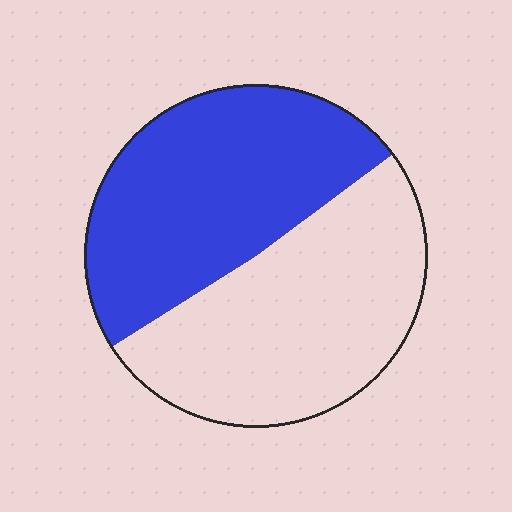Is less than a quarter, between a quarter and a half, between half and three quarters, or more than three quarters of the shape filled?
Between a quarter and a half.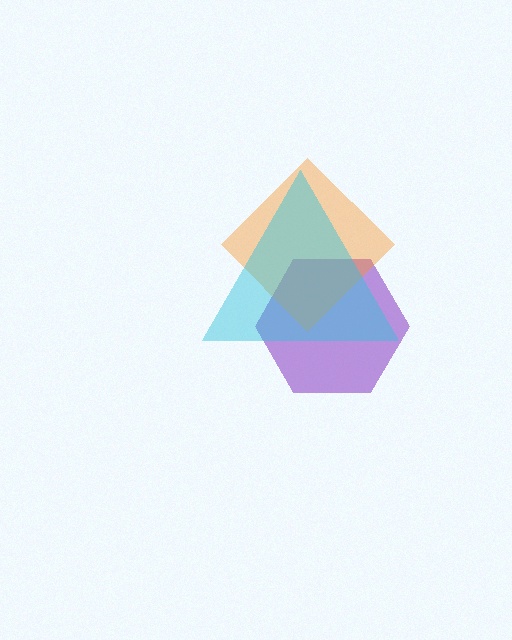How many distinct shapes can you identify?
There are 3 distinct shapes: a purple hexagon, an orange diamond, a cyan triangle.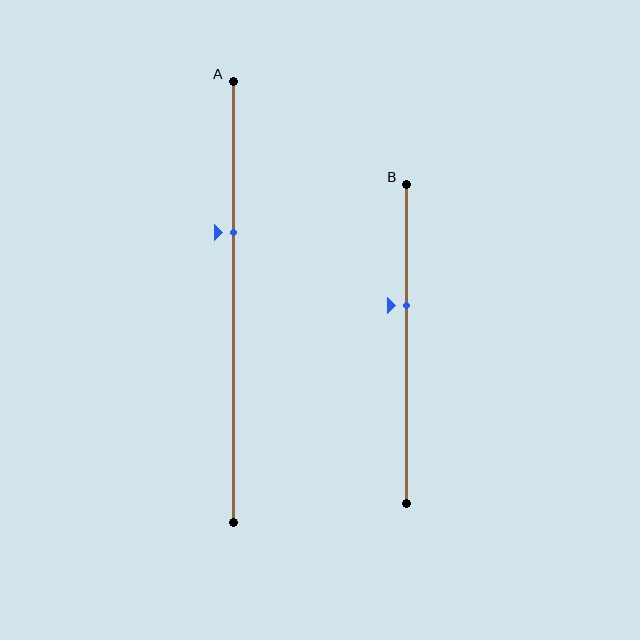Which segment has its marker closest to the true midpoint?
Segment B has its marker closest to the true midpoint.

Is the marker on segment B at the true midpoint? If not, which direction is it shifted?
No, the marker on segment B is shifted upward by about 12% of the segment length.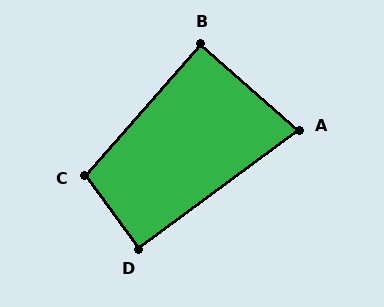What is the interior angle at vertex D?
Approximately 90 degrees (approximately right).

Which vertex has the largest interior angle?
C, at approximately 102 degrees.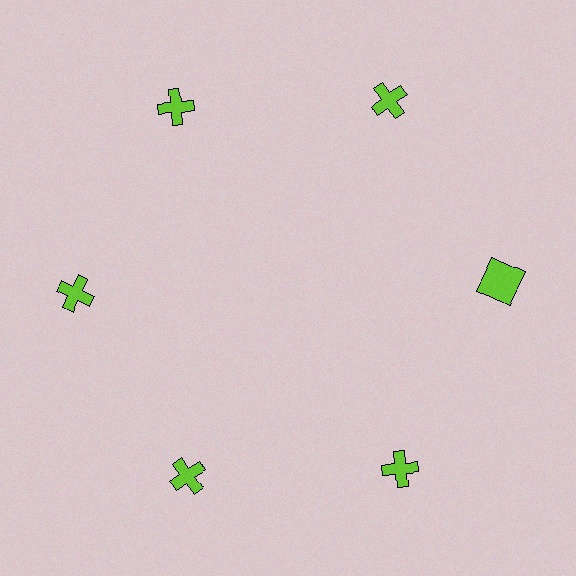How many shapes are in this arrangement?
There are 6 shapes arranged in a ring pattern.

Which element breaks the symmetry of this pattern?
The lime square at roughly the 3 o'clock position breaks the symmetry. All other shapes are lime crosses.